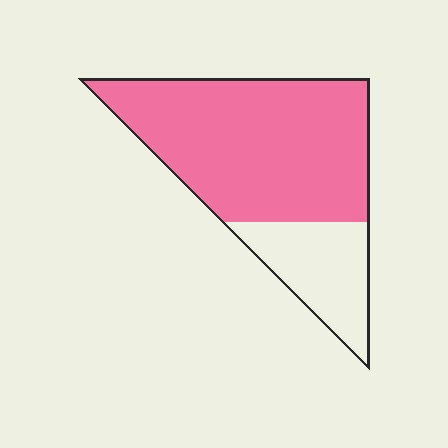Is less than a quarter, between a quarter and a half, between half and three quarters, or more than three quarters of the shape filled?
Between half and three quarters.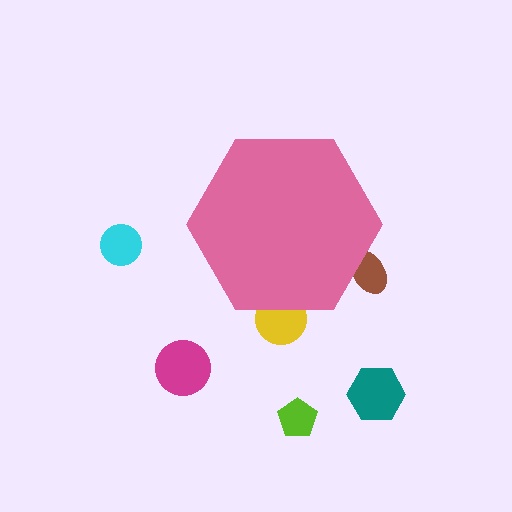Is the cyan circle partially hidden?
No, the cyan circle is fully visible.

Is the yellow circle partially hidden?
Yes, the yellow circle is partially hidden behind the pink hexagon.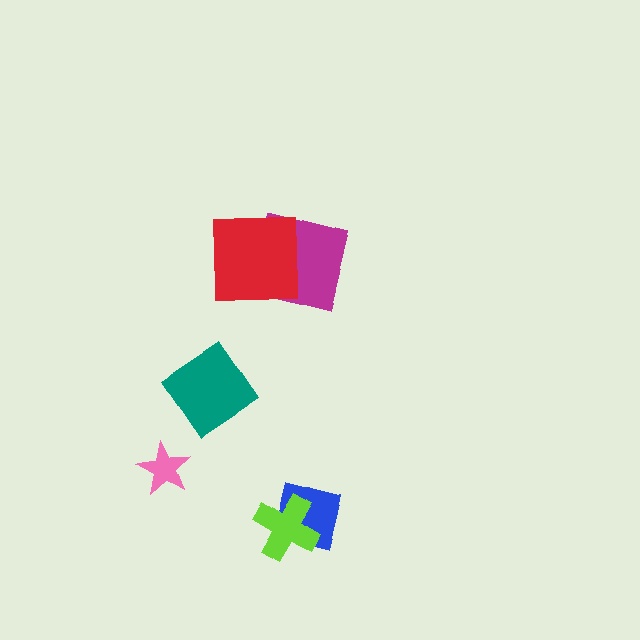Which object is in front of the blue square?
The lime cross is in front of the blue square.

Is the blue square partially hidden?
Yes, it is partially covered by another shape.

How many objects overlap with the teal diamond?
0 objects overlap with the teal diamond.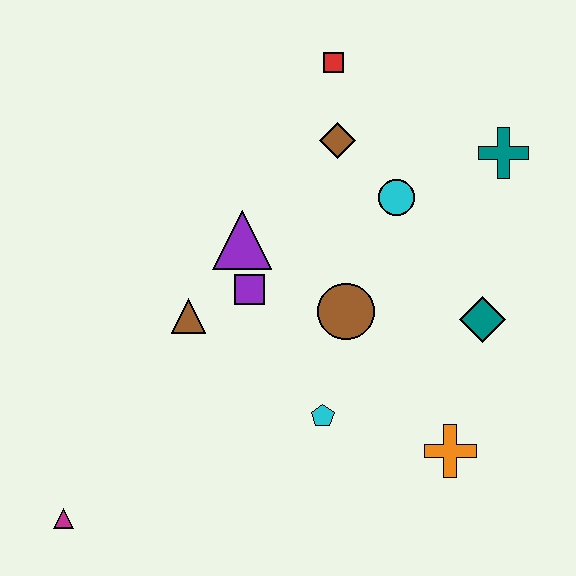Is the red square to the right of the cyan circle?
No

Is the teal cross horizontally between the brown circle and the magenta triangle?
No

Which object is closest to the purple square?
The purple triangle is closest to the purple square.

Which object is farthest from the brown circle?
The magenta triangle is farthest from the brown circle.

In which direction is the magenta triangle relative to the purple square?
The magenta triangle is below the purple square.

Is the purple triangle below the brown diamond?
Yes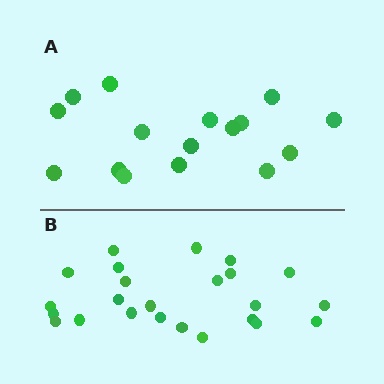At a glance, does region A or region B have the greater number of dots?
Region B (the bottom region) has more dots.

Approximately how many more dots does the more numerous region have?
Region B has roughly 8 or so more dots than region A.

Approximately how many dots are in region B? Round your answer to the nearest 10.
About 20 dots. (The exact count is 24, which rounds to 20.)